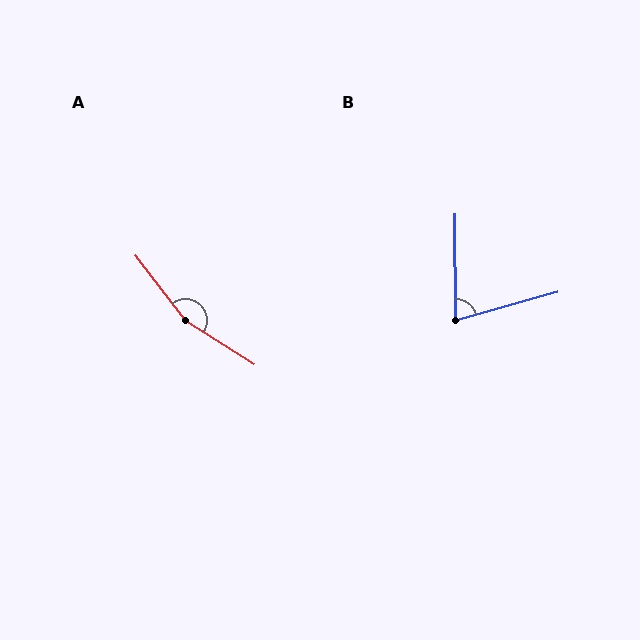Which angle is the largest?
A, at approximately 160 degrees.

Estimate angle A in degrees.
Approximately 160 degrees.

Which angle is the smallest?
B, at approximately 74 degrees.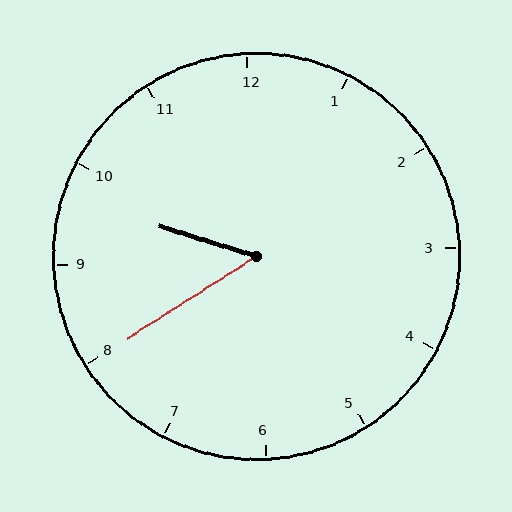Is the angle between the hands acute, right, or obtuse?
It is acute.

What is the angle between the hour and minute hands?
Approximately 50 degrees.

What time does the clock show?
9:40.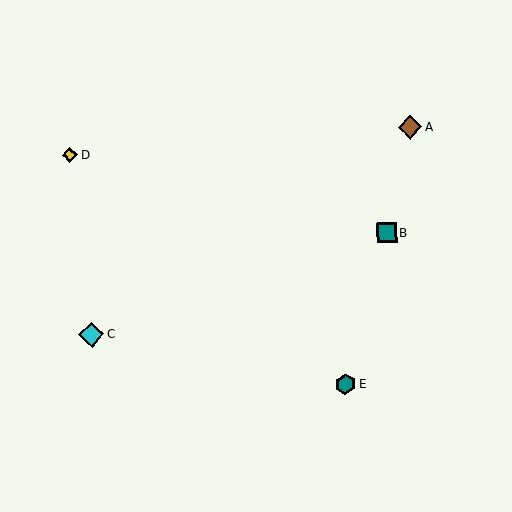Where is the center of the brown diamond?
The center of the brown diamond is at (410, 127).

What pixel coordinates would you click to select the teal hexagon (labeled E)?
Click at (345, 384) to select the teal hexagon E.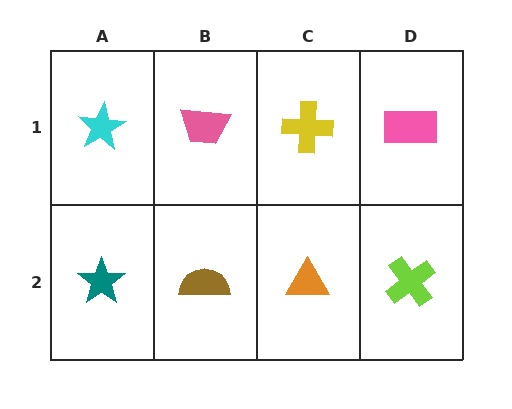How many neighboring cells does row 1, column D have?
2.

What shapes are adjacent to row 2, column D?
A pink rectangle (row 1, column D), an orange triangle (row 2, column C).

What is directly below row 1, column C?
An orange triangle.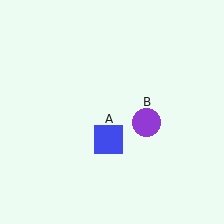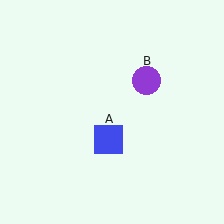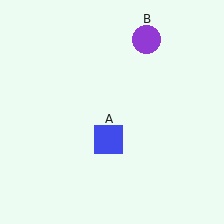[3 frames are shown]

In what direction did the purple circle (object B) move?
The purple circle (object B) moved up.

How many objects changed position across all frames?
1 object changed position: purple circle (object B).